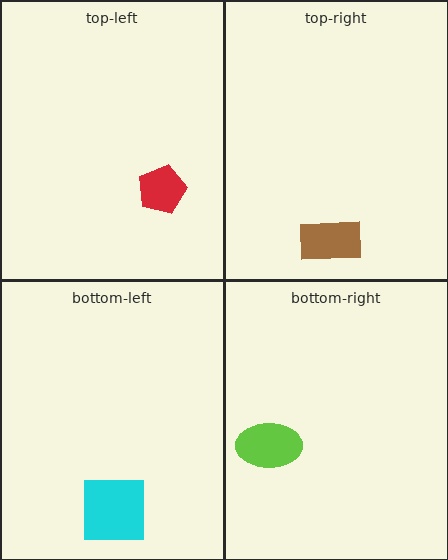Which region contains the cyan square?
The bottom-left region.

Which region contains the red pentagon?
The top-left region.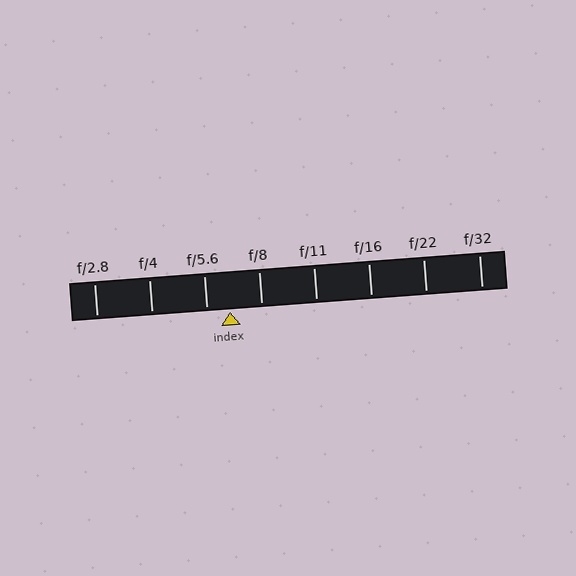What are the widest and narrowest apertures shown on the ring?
The widest aperture shown is f/2.8 and the narrowest is f/32.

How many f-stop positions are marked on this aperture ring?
There are 8 f-stop positions marked.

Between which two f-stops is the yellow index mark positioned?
The index mark is between f/5.6 and f/8.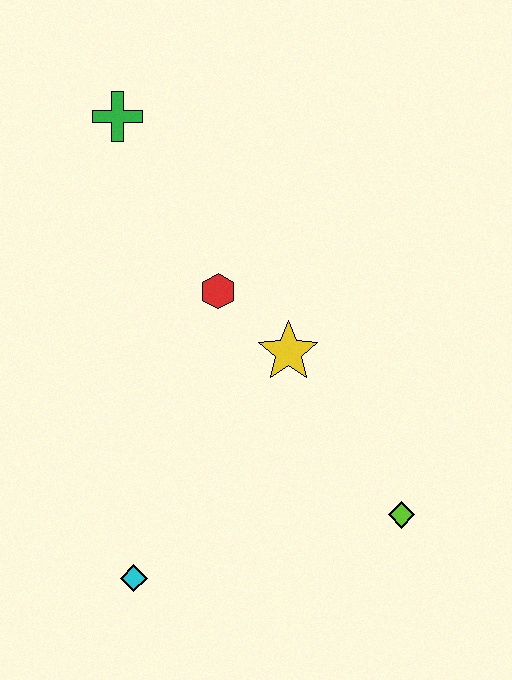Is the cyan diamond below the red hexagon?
Yes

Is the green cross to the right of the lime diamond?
No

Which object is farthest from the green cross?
The lime diamond is farthest from the green cross.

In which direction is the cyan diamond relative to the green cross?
The cyan diamond is below the green cross.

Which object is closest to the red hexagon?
The yellow star is closest to the red hexagon.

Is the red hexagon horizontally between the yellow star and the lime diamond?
No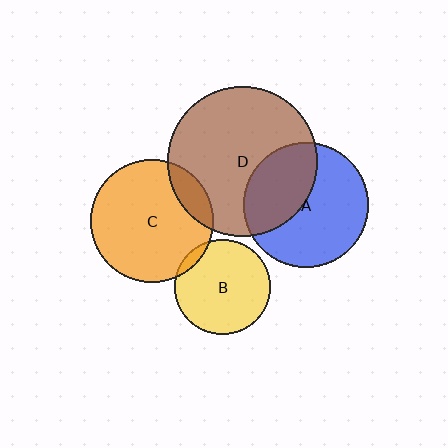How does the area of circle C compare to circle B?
Approximately 1.7 times.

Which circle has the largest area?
Circle D (brown).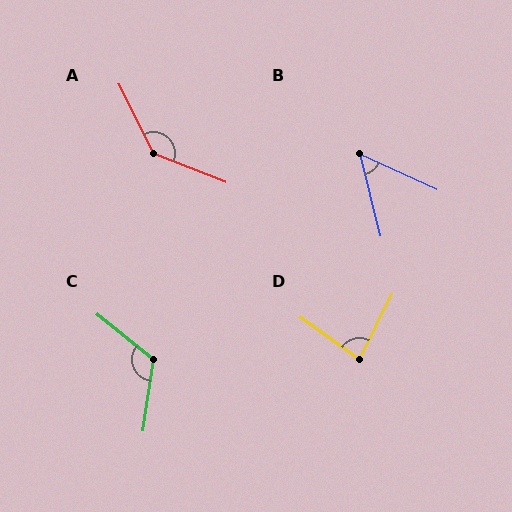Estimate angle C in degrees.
Approximately 121 degrees.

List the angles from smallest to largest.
B (51°), D (81°), C (121°), A (138°).